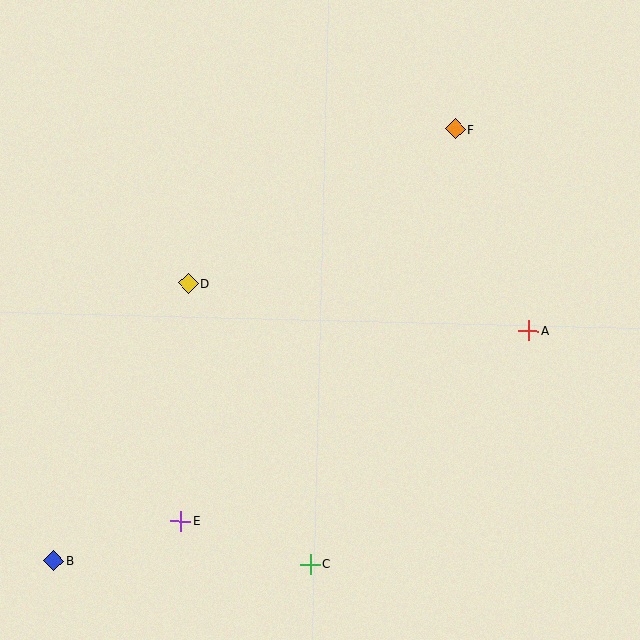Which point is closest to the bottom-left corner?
Point B is closest to the bottom-left corner.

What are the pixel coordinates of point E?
Point E is at (181, 521).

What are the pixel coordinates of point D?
Point D is at (188, 283).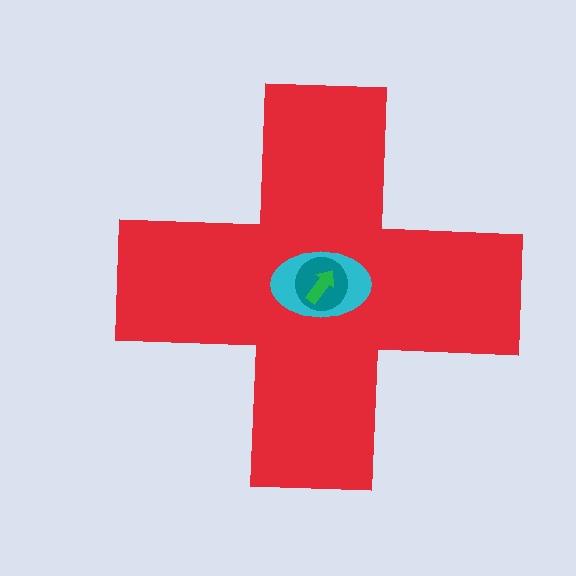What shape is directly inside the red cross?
The cyan ellipse.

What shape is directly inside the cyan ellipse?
The teal circle.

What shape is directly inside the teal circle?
The green arrow.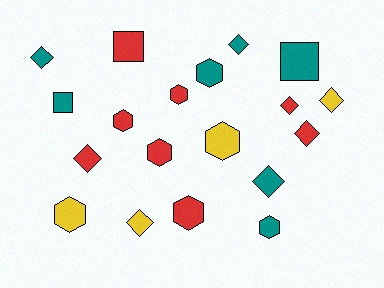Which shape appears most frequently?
Hexagon, with 8 objects.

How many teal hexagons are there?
There are 2 teal hexagons.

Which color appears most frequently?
Red, with 8 objects.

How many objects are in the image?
There are 19 objects.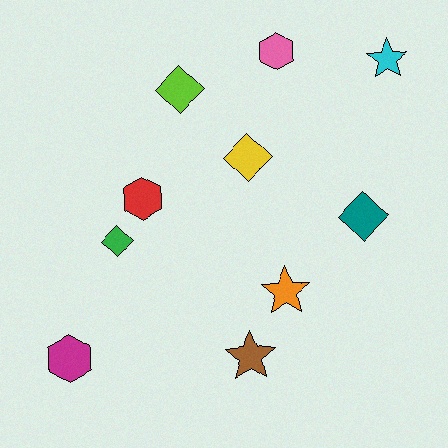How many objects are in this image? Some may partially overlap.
There are 10 objects.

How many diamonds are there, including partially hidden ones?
There are 4 diamonds.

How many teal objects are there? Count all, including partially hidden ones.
There is 1 teal object.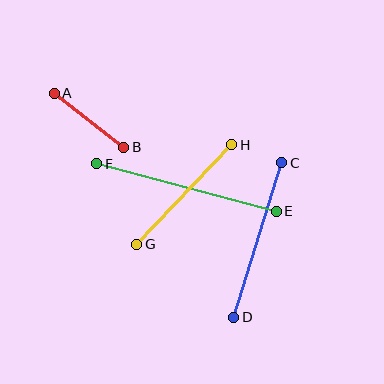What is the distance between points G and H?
The distance is approximately 137 pixels.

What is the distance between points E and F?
The distance is approximately 186 pixels.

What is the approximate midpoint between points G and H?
The midpoint is at approximately (184, 195) pixels.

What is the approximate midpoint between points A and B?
The midpoint is at approximately (89, 120) pixels.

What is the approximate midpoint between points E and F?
The midpoint is at approximately (186, 188) pixels.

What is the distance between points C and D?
The distance is approximately 162 pixels.